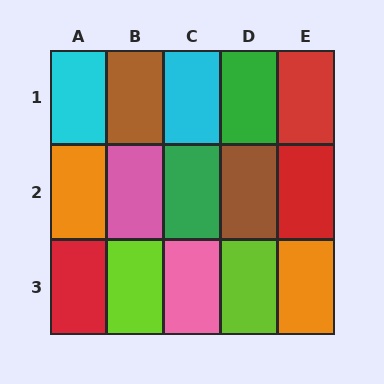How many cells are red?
3 cells are red.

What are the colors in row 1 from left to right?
Cyan, brown, cyan, green, red.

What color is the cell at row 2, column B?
Pink.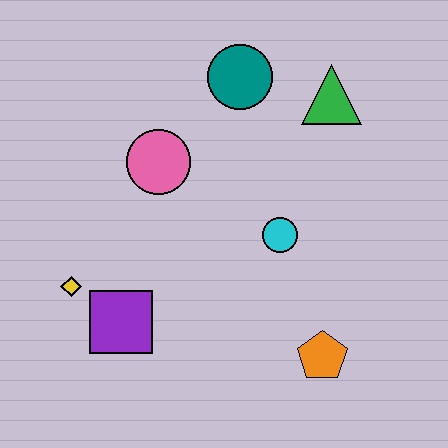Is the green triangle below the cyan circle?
No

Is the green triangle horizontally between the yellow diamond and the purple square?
No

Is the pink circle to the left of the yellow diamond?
No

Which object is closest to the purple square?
The yellow diamond is closest to the purple square.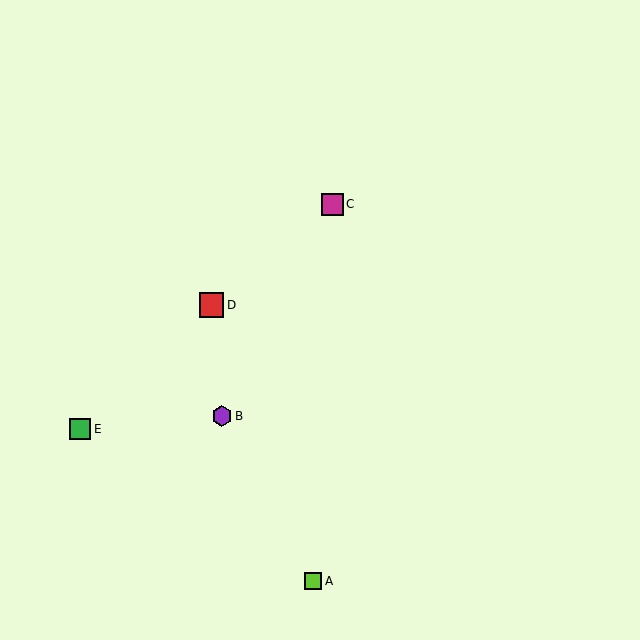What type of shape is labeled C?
Shape C is a magenta square.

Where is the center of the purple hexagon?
The center of the purple hexagon is at (222, 416).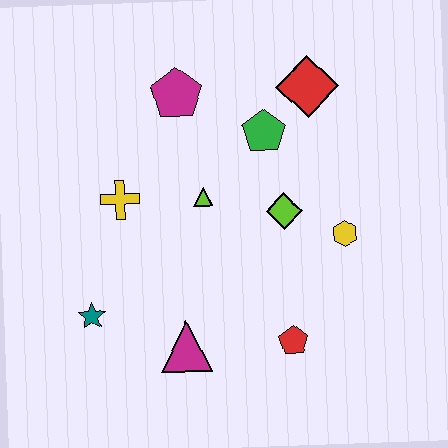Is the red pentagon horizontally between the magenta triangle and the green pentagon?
No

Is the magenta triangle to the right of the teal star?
Yes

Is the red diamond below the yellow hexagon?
No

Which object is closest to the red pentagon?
The magenta triangle is closest to the red pentagon.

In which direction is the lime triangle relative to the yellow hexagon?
The lime triangle is to the left of the yellow hexagon.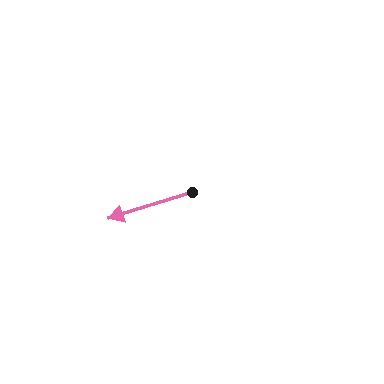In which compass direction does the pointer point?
West.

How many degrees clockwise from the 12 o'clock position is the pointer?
Approximately 253 degrees.